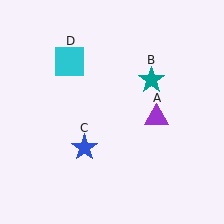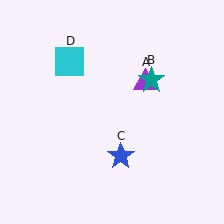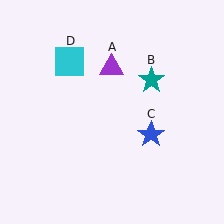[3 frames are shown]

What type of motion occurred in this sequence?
The purple triangle (object A), blue star (object C) rotated counterclockwise around the center of the scene.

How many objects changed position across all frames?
2 objects changed position: purple triangle (object A), blue star (object C).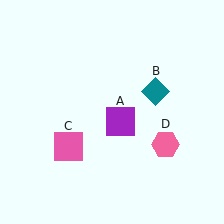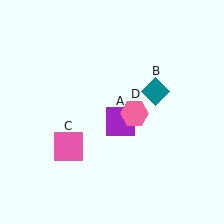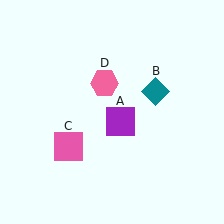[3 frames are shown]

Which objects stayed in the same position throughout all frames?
Purple square (object A) and teal diamond (object B) and pink square (object C) remained stationary.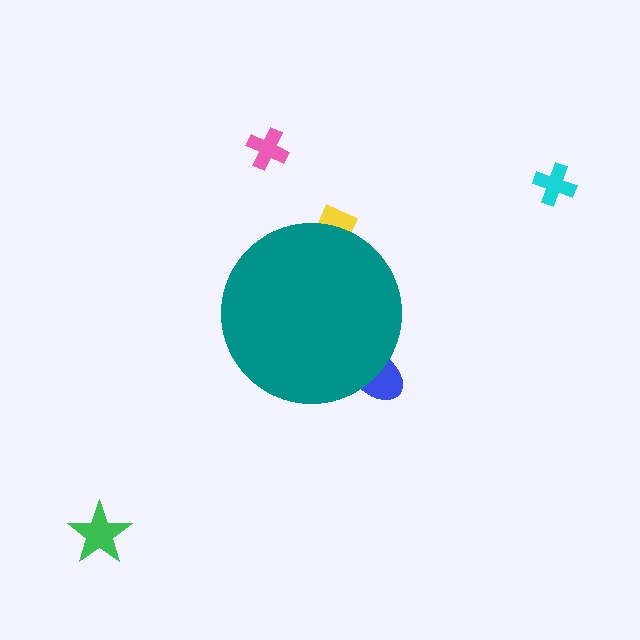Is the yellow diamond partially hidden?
Yes, the yellow diamond is partially hidden behind the teal circle.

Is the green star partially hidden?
No, the green star is fully visible.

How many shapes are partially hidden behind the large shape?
2 shapes are partially hidden.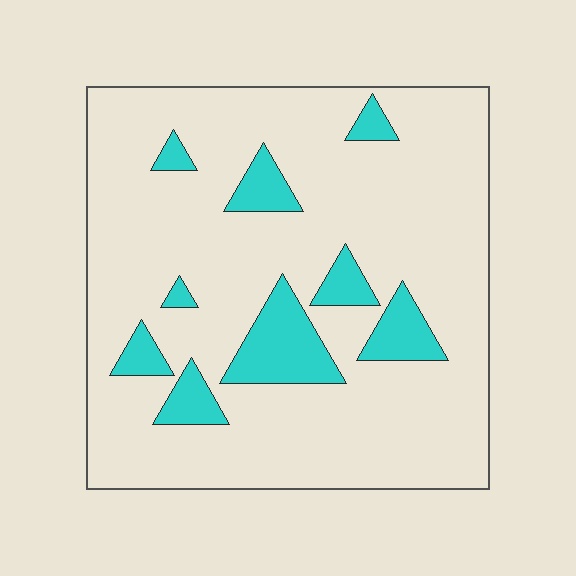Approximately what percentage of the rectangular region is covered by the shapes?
Approximately 15%.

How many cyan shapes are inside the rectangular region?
9.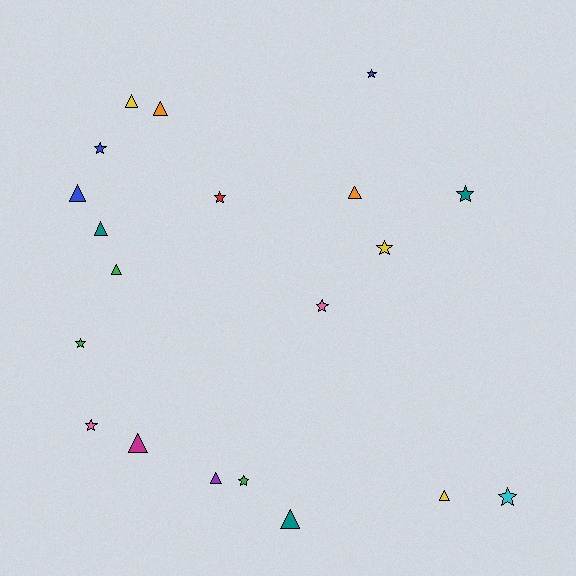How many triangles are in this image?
There are 10 triangles.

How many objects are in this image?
There are 20 objects.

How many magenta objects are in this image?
There is 1 magenta object.